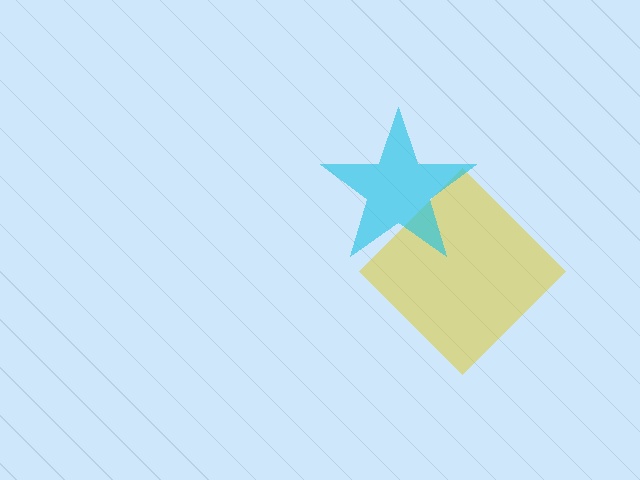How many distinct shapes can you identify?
There are 2 distinct shapes: a yellow diamond, a cyan star.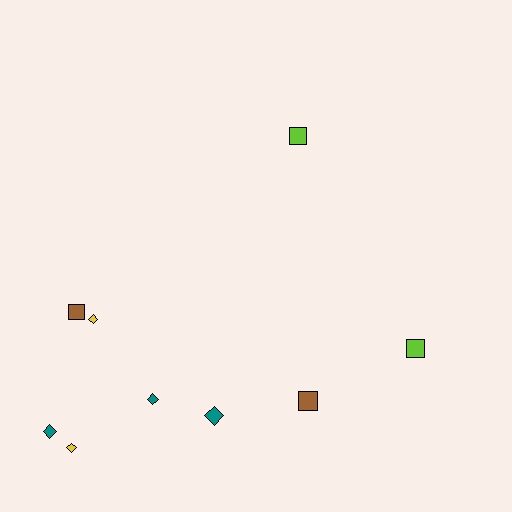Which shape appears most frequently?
Diamond, with 5 objects.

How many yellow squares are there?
There are no yellow squares.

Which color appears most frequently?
Teal, with 3 objects.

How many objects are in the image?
There are 9 objects.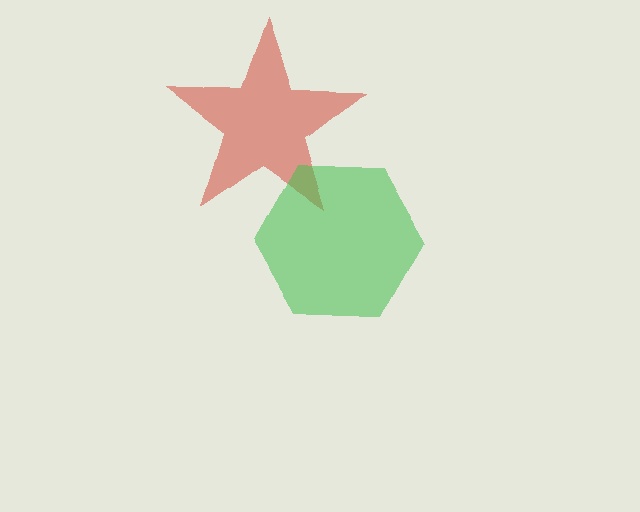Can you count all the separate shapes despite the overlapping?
Yes, there are 2 separate shapes.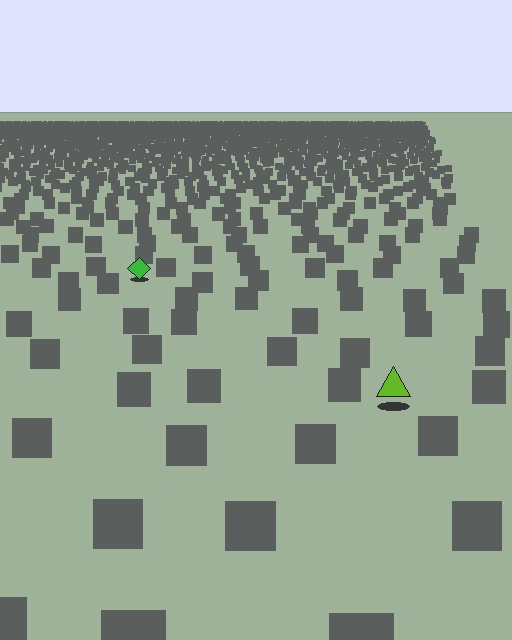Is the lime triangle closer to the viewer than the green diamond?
Yes. The lime triangle is closer — you can tell from the texture gradient: the ground texture is coarser near it.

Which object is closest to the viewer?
The lime triangle is closest. The texture marks near it are larger and more spread out.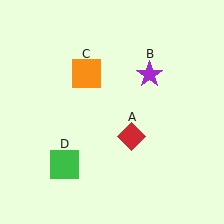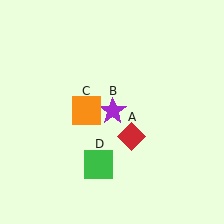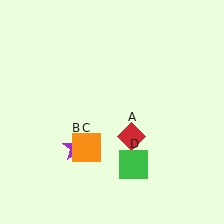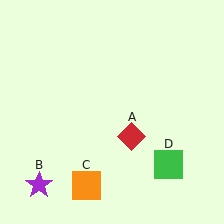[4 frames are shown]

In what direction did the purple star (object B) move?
The purple star (object B) moved down and to the left.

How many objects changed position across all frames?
3 objects changed position: purple star (object B), orange square (object C), green square (object D).